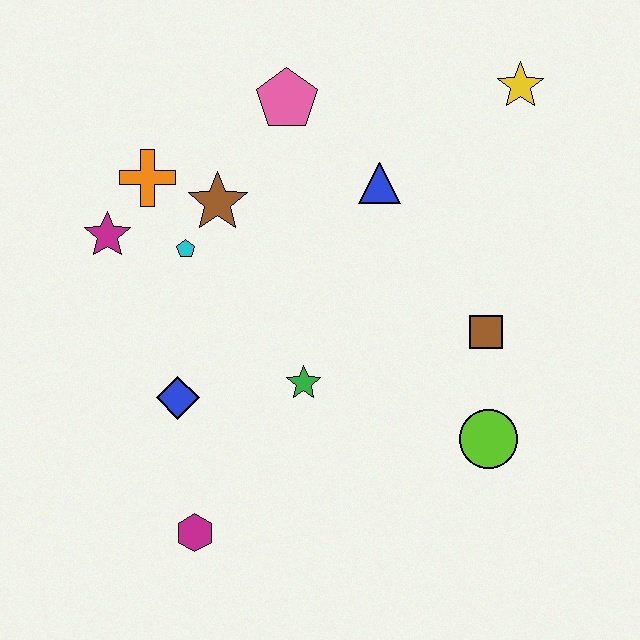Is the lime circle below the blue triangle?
Yes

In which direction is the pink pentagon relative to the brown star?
The pink pentagon is above the brown star.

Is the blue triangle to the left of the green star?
No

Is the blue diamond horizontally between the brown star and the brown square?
No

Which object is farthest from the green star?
The yellow star is farthest from the green star.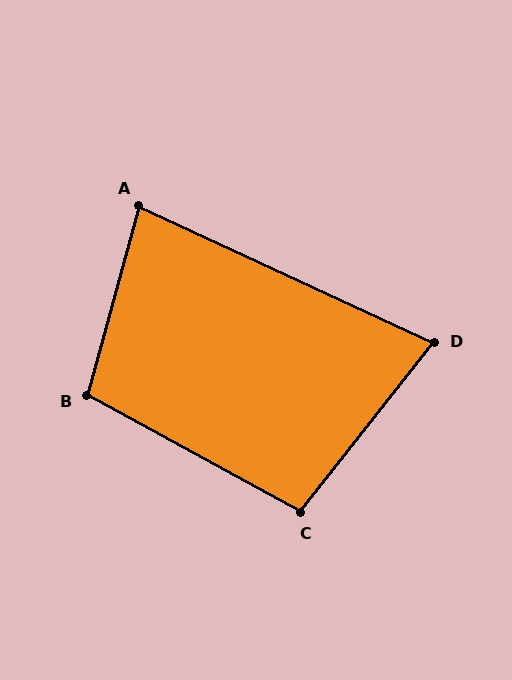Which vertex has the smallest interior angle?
D, at approximately 77 degrees.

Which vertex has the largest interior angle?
B, at approximately 103 degrees.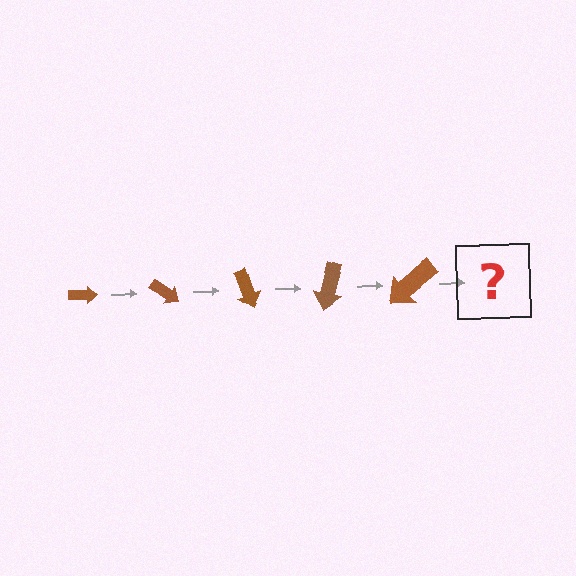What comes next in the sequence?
The next element should be an arrow, larger than the previous one and rotated 175 degrees from the start.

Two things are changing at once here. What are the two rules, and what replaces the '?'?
The two rules are that the arrow grows larger each step and it rotates 35 degrees each step. The '?' should be an arrow, larger than the previous one and rotated 175 degrees from the start.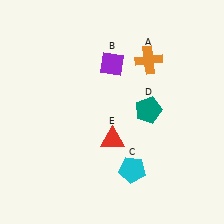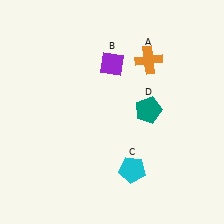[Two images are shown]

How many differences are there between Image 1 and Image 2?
There is 1 difference between the two images.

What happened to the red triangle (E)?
The red triangle (E) was removed in Image 2. It was in the bottom-right area of Image 1.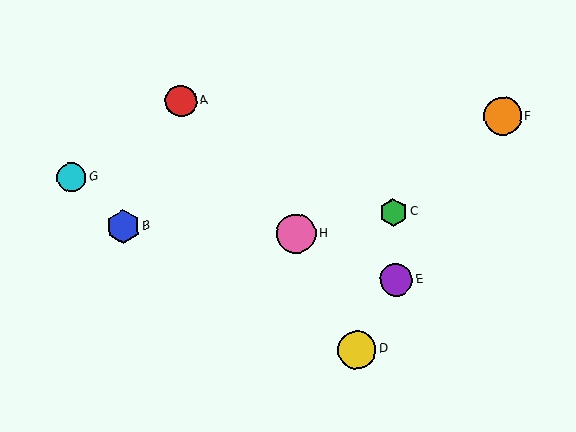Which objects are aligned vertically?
Objects C, E are aligned vertically.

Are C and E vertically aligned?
Yes, both are at x≈393.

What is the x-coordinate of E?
Object E is at x≈396.